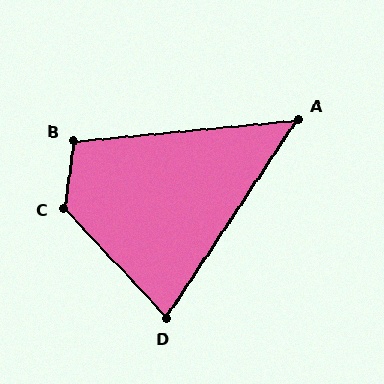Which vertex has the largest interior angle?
C, at approximately 129 degrees.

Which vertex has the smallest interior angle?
A, at approximately 51 degrees.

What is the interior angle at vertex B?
Approximately 103 degrees (obtuse).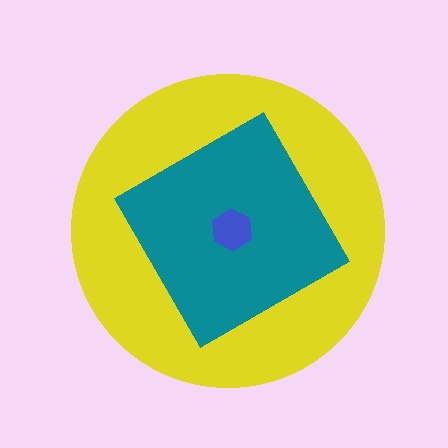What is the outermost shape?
The yellow circle.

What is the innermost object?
The blue hexagon.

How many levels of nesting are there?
3.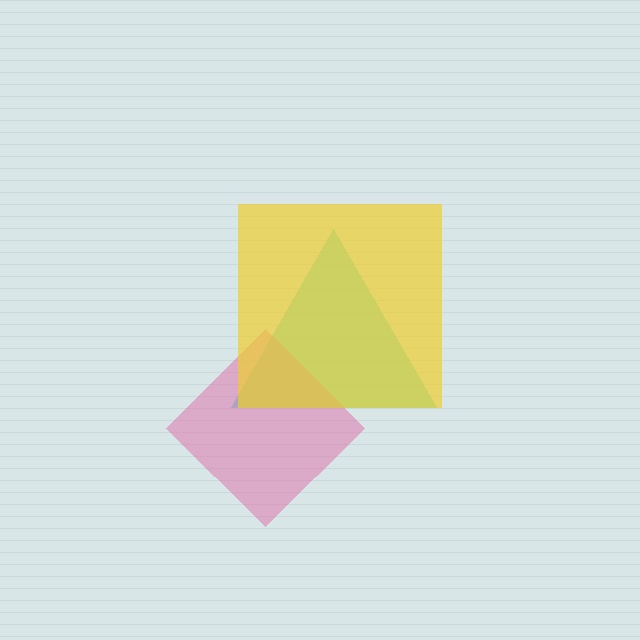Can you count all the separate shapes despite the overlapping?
Yes, there are 3 separate shapes.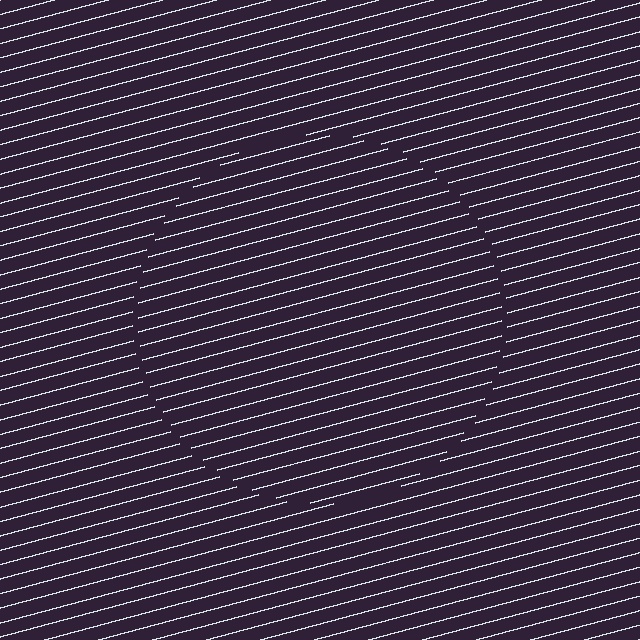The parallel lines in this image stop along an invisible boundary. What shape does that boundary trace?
An illusory circle. The interior of the shape contains the same grating, shifted by half a period — the contour is defined by the phase discontinuity where line-ends from the inner and outer gratings abut.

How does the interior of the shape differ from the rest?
The interior of the shape contains the same grating, shifted by half a period — the contour is defined by the phase discontinuity where line-ends from the inner and outer gratings abut.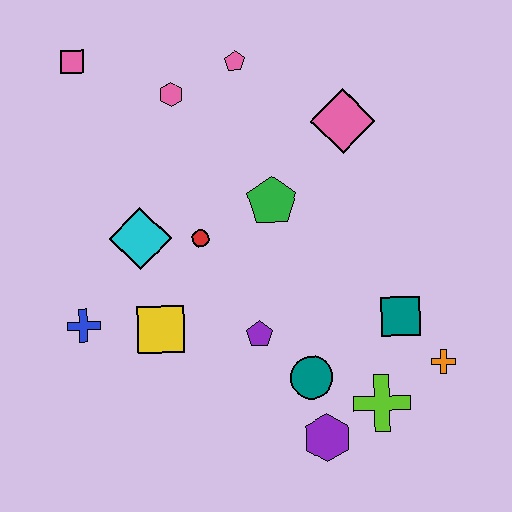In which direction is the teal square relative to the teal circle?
The teal square is to the right of the teal circle.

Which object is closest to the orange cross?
The teal square is closest to the orange cross.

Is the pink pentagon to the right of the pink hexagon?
Yes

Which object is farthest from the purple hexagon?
The pink square is farthest from the purple hexagon.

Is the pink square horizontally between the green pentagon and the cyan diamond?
No